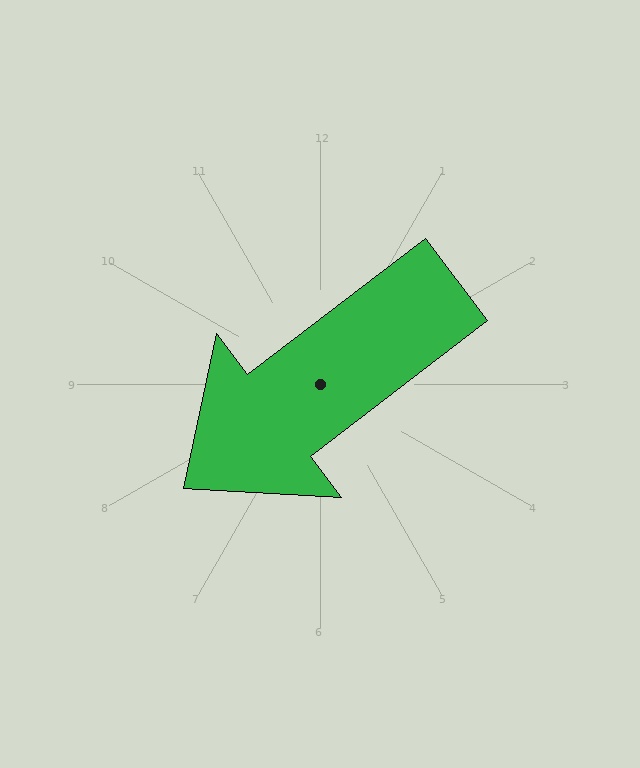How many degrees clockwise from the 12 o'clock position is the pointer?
Approximately 233 degrees.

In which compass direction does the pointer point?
Southwest.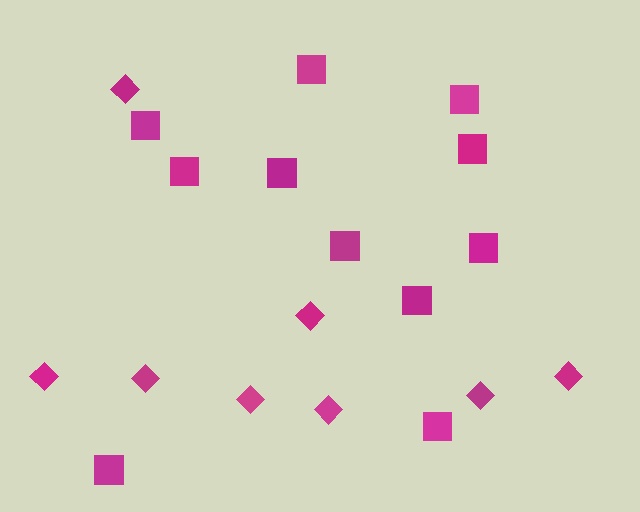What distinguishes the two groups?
There are 2 groups: one group of diamonds (8) and one group of squares (11).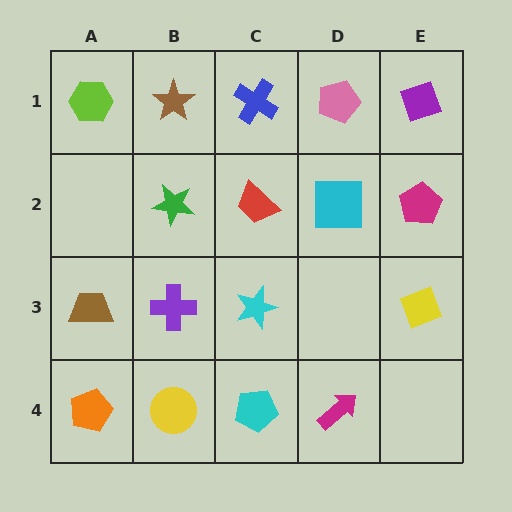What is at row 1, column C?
A blue cross.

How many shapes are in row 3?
4 shapes.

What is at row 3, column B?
A purple cross.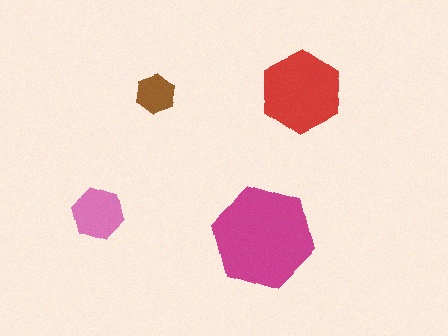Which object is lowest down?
The magenta hexagon is bottommost.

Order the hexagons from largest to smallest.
the magenta one, the red one, the pink one, the brown one.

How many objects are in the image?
There are 4 objects in the image.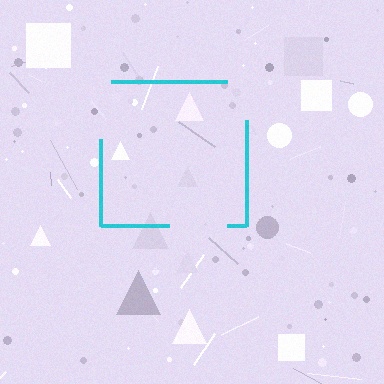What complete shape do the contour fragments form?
The contour fragments form a square.